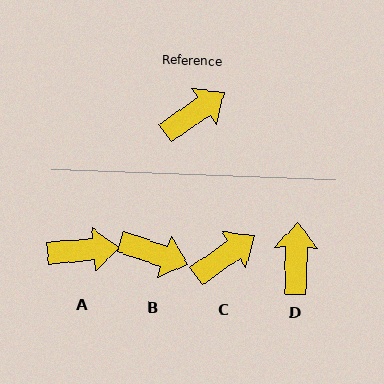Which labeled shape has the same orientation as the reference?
C.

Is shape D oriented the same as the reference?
No, it is off by about 54 degrees.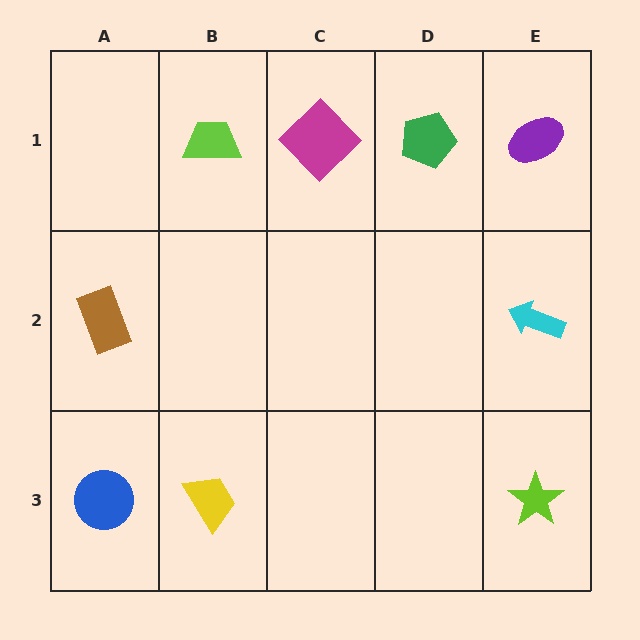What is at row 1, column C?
A magenta diamond.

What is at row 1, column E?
A purple ellipse.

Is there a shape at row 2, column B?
No, that cell is empty.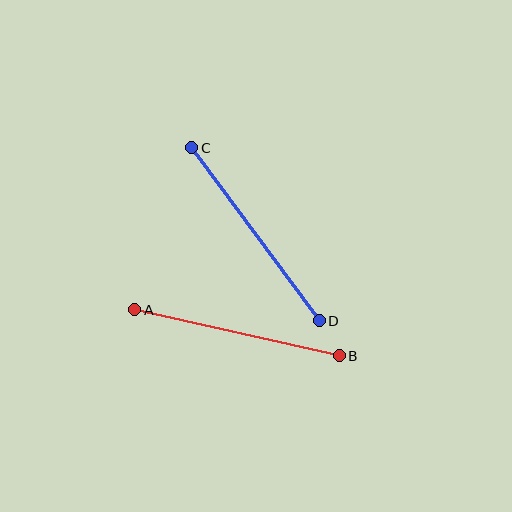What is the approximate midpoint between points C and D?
The midpoint is at approximately (255, 234) pixels.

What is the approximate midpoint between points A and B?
The midpoint is at approximately (237, 333) pixels.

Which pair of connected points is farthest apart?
Points C and D are farthest apart.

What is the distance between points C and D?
The distance is approximately 215 pixels.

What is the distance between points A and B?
The distance is approximately 210 pixels.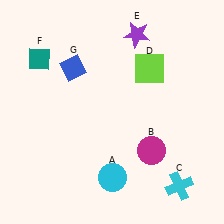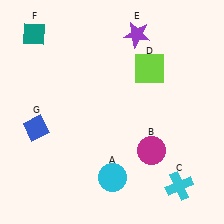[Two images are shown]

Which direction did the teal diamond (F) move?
The teal diamond (F) moved up.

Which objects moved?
The objects that moved are: the teal diamond (F), the blue diamond (G).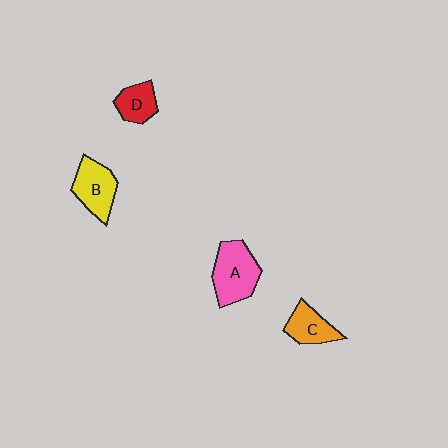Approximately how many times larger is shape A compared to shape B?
Approximately 1.2 times.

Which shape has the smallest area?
Shape D (red).